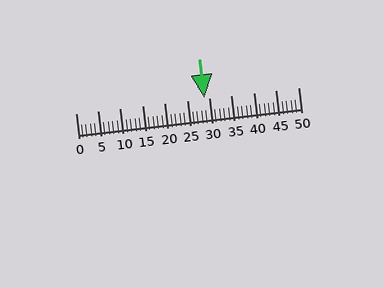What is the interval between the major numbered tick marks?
The major tick marks are spaced 5 units apart.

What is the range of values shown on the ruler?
The ruler shows values from 0 to 50.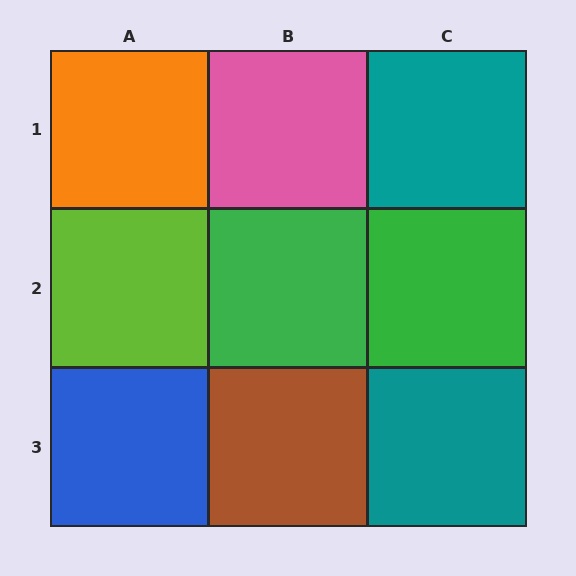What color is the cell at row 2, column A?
Lime.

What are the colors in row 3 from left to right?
Blue, brown, teal.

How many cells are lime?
1 cell is lime.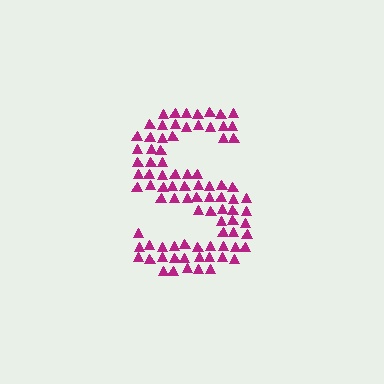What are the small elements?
The small elements are triangles.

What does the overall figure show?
The overall figure shows the letter S.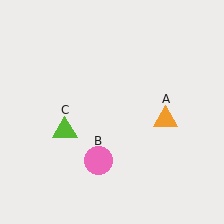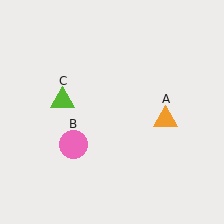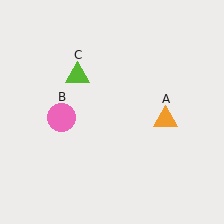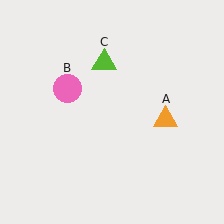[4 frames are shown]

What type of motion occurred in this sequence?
The pink circle (object B), lime triangle (object C) rotated clockwise around the center of the scene.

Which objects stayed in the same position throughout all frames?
Orange triangle (object A) remained stationary.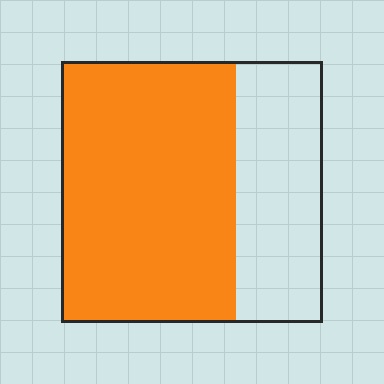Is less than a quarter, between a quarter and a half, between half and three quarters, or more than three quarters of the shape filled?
Between half and three quarters.